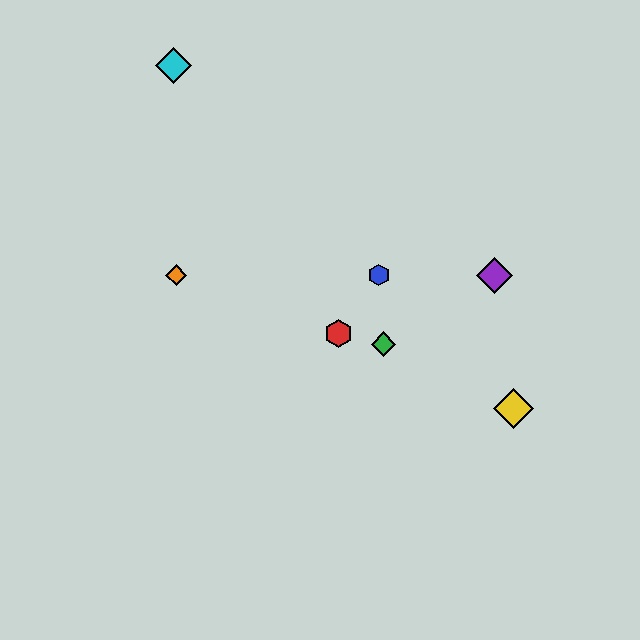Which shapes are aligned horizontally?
The blue hexagon, the purple diamond, the orange diamond are aligned horizontally.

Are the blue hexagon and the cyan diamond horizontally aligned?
No, the blue hexagon is at y≈275 and the cyan diamond is at y≈66.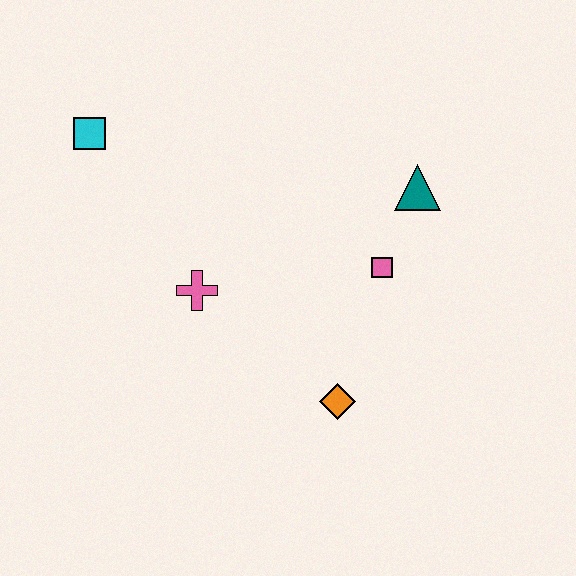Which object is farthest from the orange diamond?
The cyan square is farthest from the orange diamond.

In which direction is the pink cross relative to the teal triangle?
The pink cross is to the left of the teal triangle.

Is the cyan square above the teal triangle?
Yes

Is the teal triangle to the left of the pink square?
No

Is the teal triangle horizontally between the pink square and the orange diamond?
No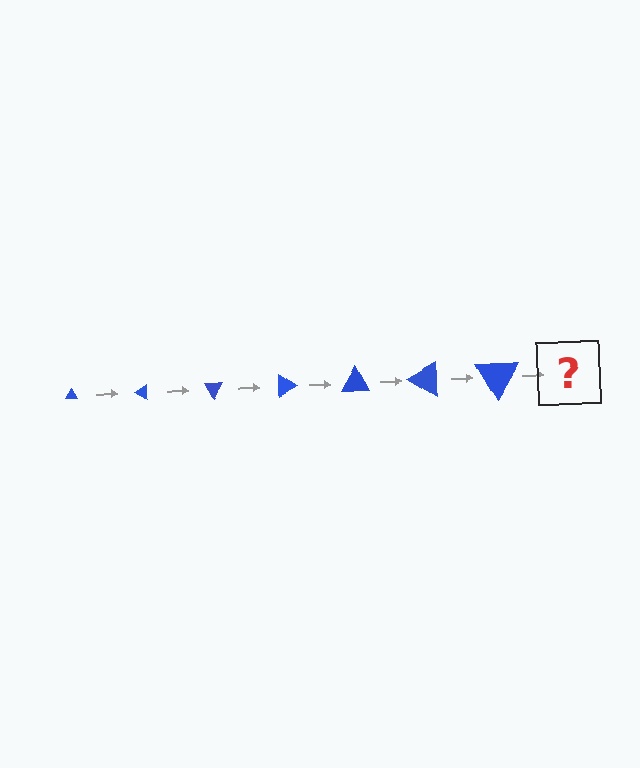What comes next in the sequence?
The next element should be a triangle, larger than the previous one and rotated 210 degrees from the start.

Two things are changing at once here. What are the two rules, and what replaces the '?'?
The two rules are that the triangle grows larger each step and it rotates 30 degrees each step. The '?' should be a triangle, larger than the previous one and rotated 210 degrees from the start.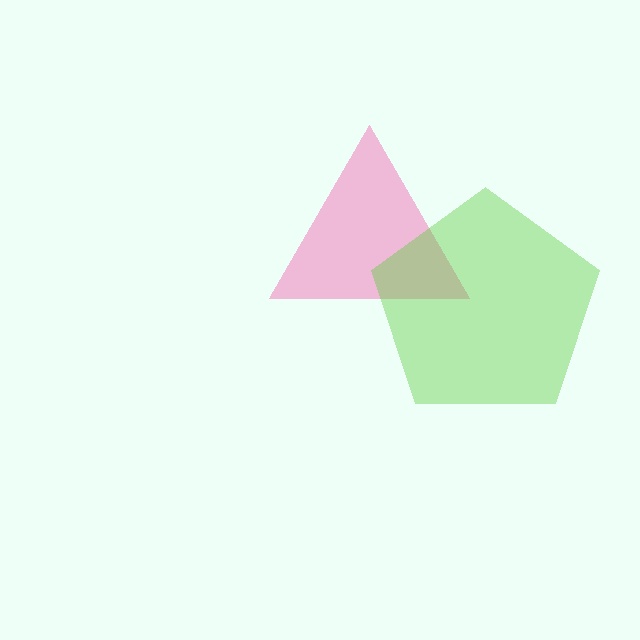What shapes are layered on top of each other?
The layered shapes are: a pink triangle, a lime pentagon.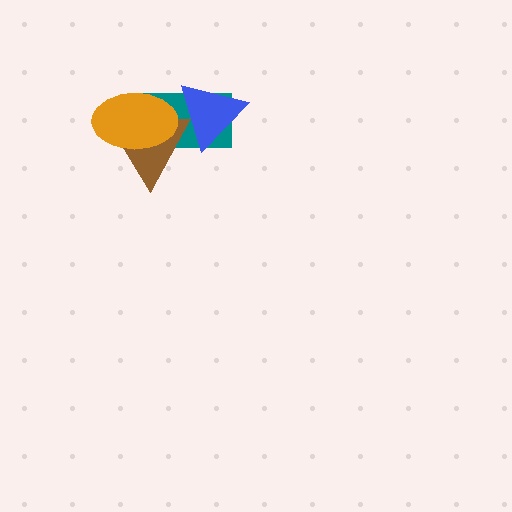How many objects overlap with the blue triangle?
2 objects overlap with the blue triangle.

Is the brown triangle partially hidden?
Yes, it is partially covered by another shape.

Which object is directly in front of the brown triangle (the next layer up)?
The orange ellipse is directly in front of the brown triangle.